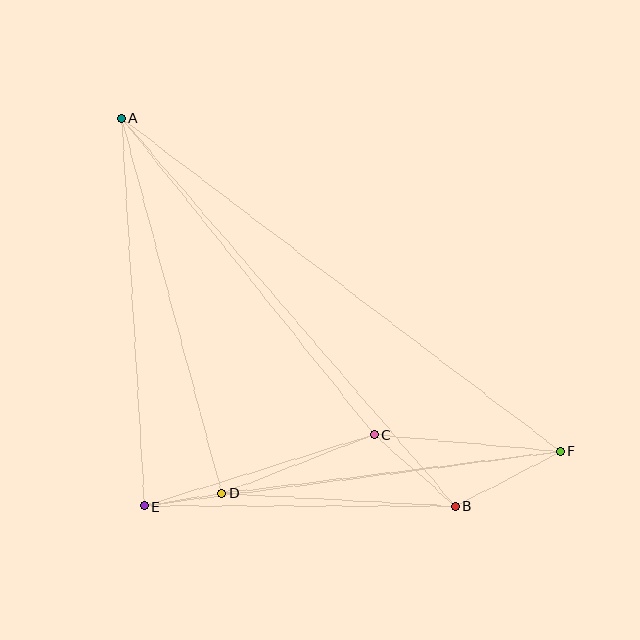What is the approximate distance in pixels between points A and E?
The distance between A and E is approximately 388 pixels.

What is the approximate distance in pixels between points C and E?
The distance between C and E is approximately 240 pixels.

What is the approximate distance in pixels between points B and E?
The distance between B and E is approximately 311 pixels.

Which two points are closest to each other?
Points D and E are closest to each other.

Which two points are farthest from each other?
Points A and F are farthest from each other.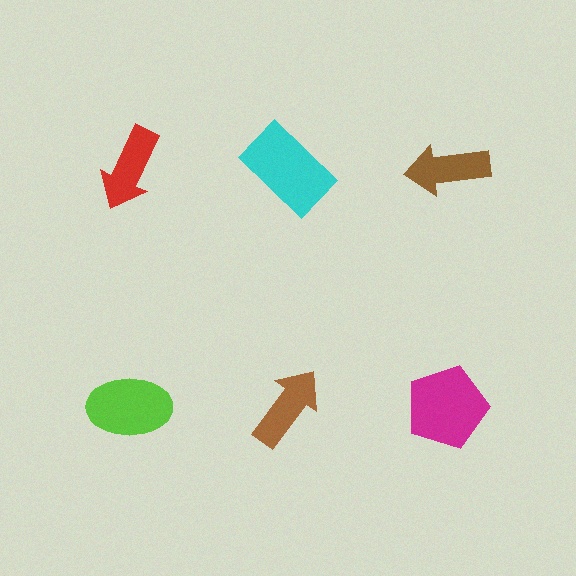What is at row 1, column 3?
A brown arrow.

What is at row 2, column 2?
A brown arrow.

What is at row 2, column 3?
A magenta pentagon.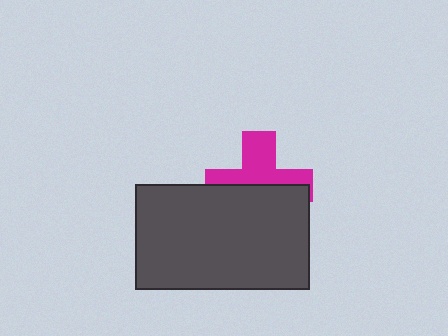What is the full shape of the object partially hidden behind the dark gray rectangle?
The partially hidden object is a magenta cross.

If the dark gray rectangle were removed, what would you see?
You would see the complete magenta cross.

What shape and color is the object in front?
The object in front is a dark gray rectangle.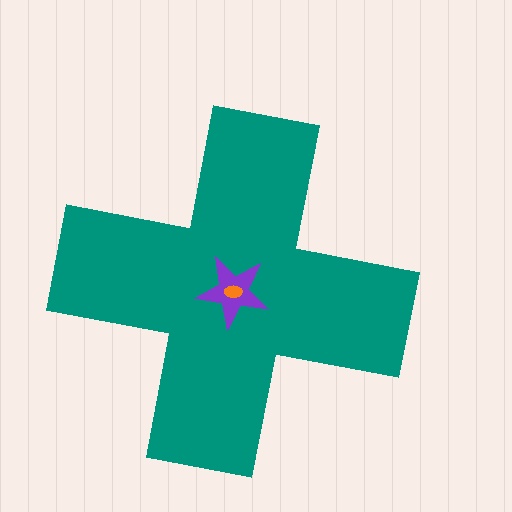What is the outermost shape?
The teal cross.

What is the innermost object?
The orange ellipse.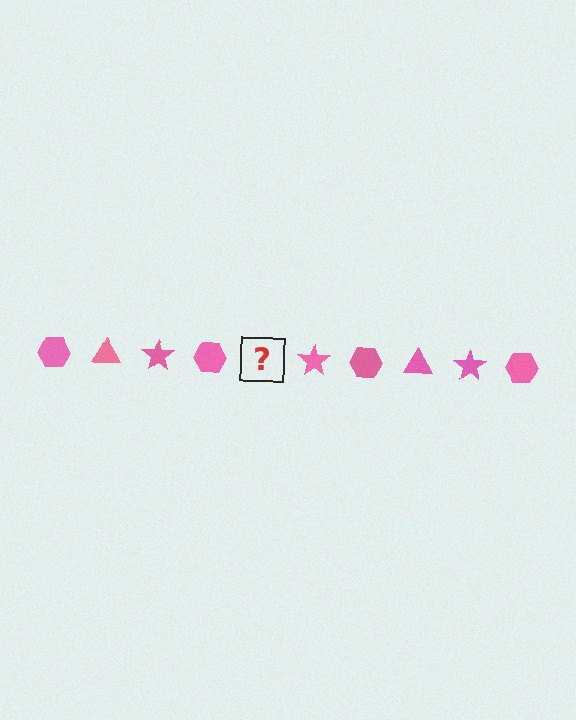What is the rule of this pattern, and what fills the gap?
The rule is that the pattern cycles through hexagon, triangle, star shapes in pink. The gap should be filled with a pink triangle.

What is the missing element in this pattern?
The missing element is a pink triangle.